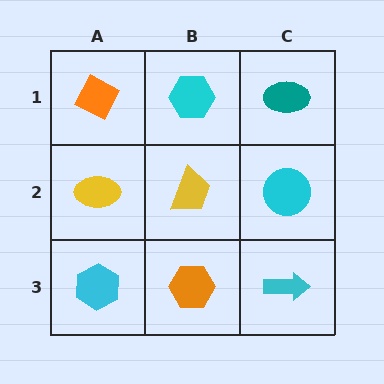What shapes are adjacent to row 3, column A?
A yellow ellipse (row 2, column A), an orange hexagon (row 3, column B).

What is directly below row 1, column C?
A cyan circle.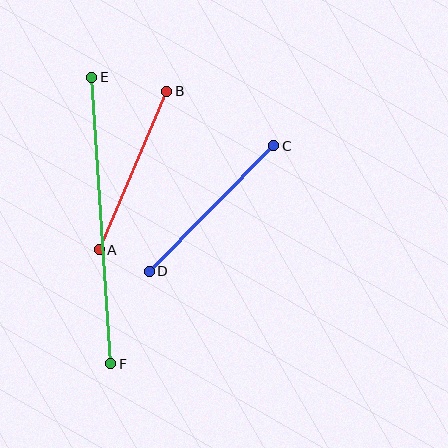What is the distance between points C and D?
The distance is approximately 177 pixels.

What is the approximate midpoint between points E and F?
The midpoint is at approximately (101, 220) pixels.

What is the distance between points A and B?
The distance is approximately 172 pixels.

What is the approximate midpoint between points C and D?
The midpoint is at approximately (212, 208) pixels.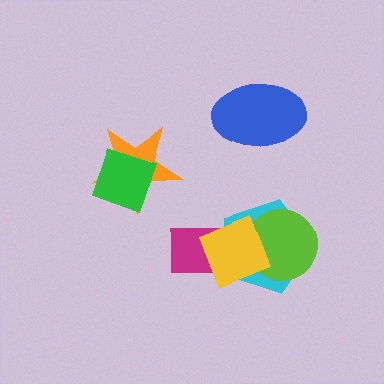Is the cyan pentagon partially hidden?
Yes, it is partially covered by another shape.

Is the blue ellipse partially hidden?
No, no other shape covers it.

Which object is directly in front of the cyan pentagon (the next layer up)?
The lime circle is directly in front of the cyan pentagon.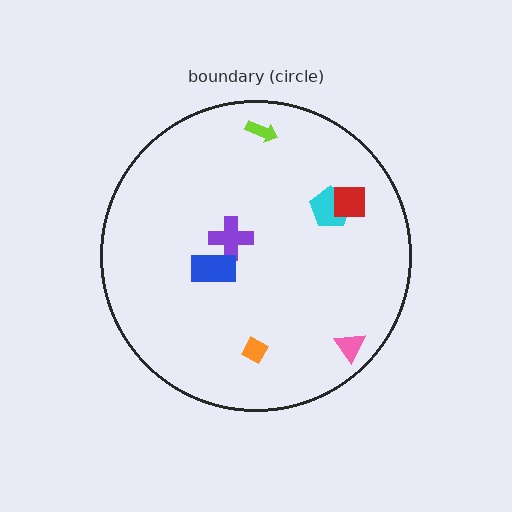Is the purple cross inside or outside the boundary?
Inside.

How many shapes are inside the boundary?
7 inside, 0 outside.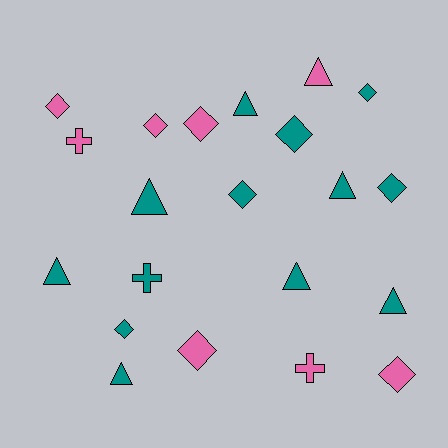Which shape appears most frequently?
Diamond, with 10 objects.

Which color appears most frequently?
Teal, with 13 objects.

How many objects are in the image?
There are 21 objects.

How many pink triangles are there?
There is 1 pink triangle.